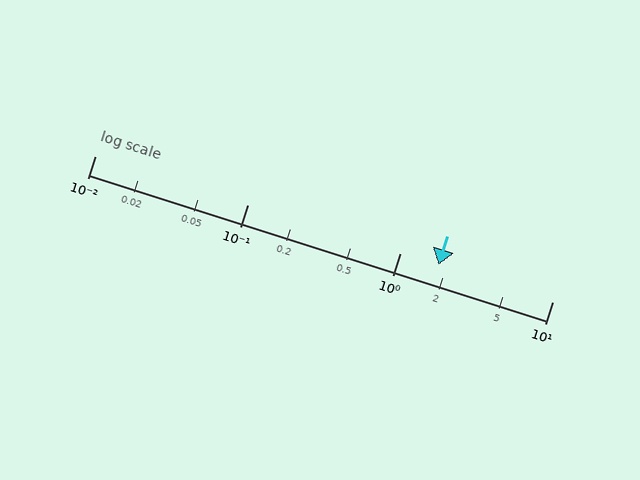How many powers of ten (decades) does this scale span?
The scale spans 3 decades, from 0.01 to 10.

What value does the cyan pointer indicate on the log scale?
The pointer indicates approximately 1.8.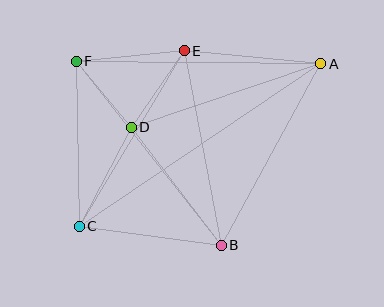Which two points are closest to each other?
Points D and F are closest to each other.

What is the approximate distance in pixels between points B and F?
The distance between B and F is approximately 234 pixels.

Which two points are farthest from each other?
Points A and C are farthest from each other.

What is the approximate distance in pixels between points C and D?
The distance between C and D is approximately 111 pixels.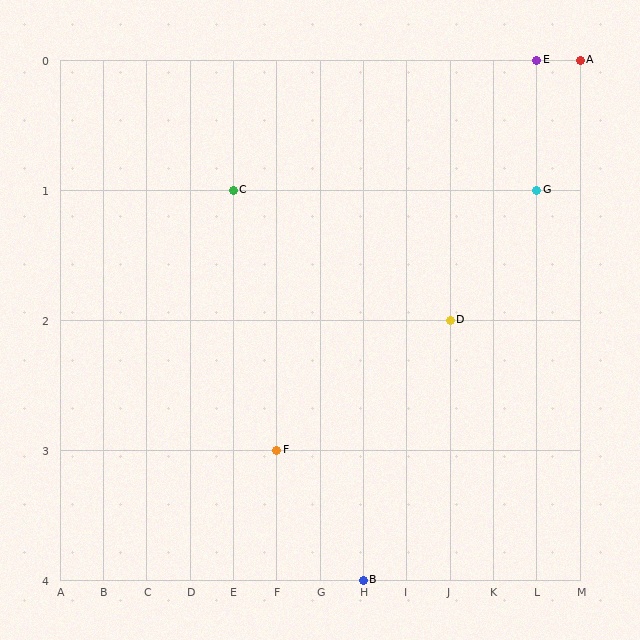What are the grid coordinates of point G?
Point G is at grid coordinates (L, 1).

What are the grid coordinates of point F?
Point F is at grid coordinates (F, 3).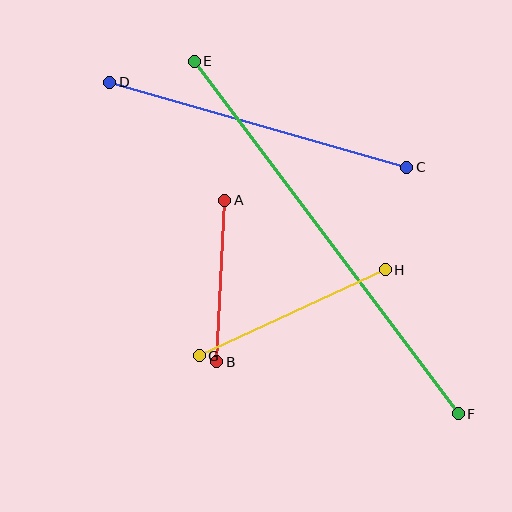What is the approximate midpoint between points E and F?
The midpoint is at approximately (326, 237) pixels.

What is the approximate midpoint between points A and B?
The midpoint is at approximately (221, 281) pixels.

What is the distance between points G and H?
The distance is approximately 205 pixels.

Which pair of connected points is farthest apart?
Points E and F are farthest apart.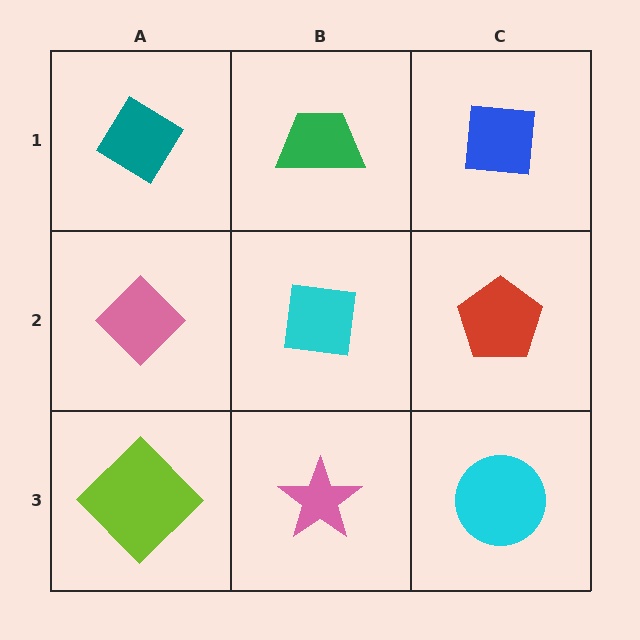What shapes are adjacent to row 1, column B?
A cyan square (row 2, column B), a teal diamond (row 1, column A), a blue square (row 1, column C).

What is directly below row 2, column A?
A lime diamond.